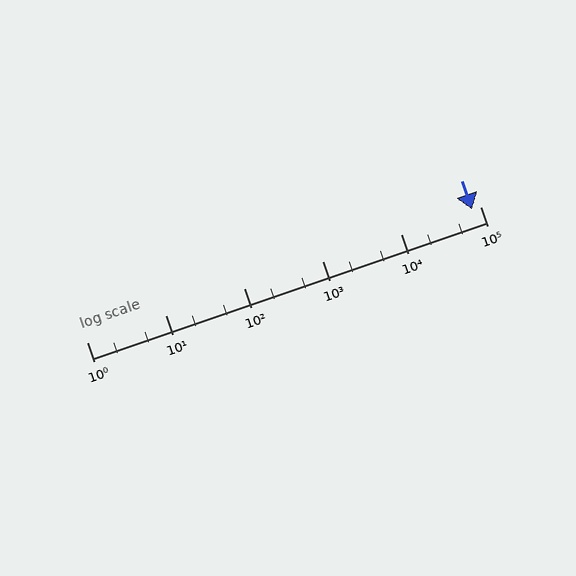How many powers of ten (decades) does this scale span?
The scale spans 5 decades, from 1 to 100000.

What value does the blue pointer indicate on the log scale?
The pointer indicates approximately 79000.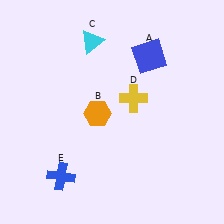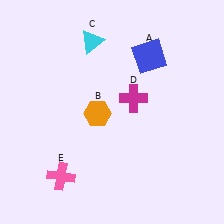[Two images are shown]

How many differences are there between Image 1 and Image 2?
There are 2 differences between the two images.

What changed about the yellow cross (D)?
In Image 1, D is yellow. In Image 2, it changed to magenta.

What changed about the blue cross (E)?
In Image 1, E is blue. In Image 2, it changed to pink.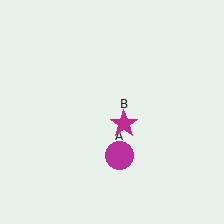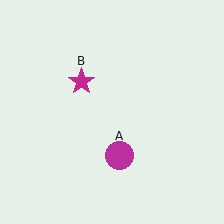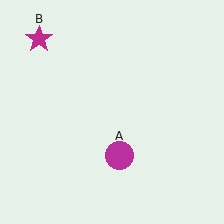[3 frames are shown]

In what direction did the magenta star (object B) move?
The magenta star (object B) moved up and to the left.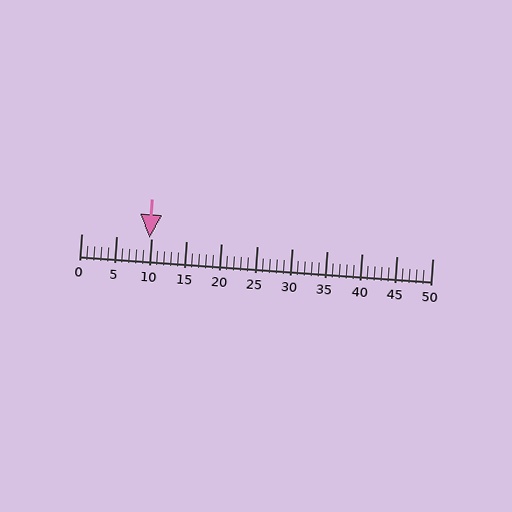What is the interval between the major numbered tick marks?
The major tick marks are spaced 5 units apart.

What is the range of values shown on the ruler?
The ruler shows values from 0 to 50.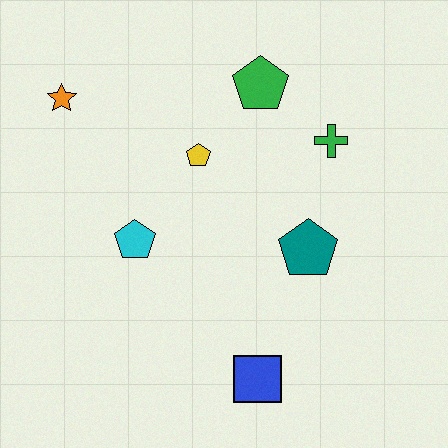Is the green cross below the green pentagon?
Yes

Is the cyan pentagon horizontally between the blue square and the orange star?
Yes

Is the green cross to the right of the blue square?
Yes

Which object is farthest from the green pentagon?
The blue square is farthest from the green pentagon.